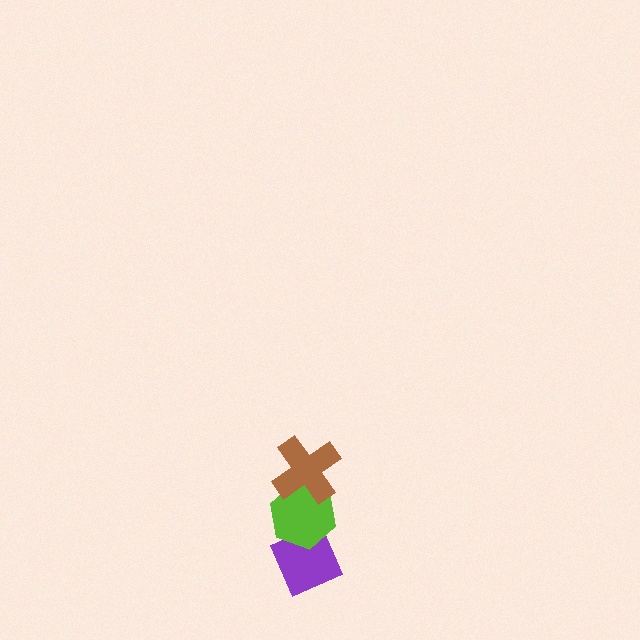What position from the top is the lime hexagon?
The lime hexagon is 2nd from the top.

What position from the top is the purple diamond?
The purple diamond is 3rd from the top.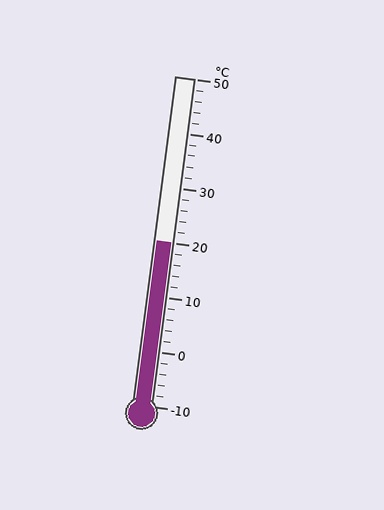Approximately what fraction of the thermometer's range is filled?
The thermometer is filled to approximately 50% of its range.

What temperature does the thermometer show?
The thermometer shows approximately 20°C.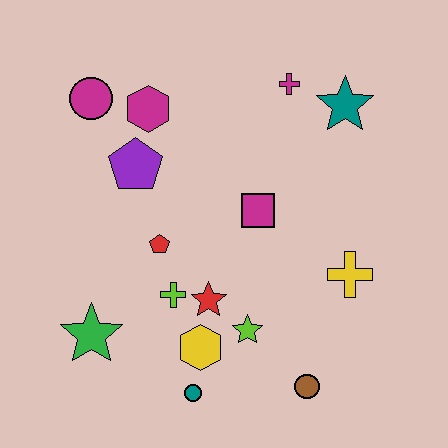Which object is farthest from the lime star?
The magenta circle is farthest from the lime star.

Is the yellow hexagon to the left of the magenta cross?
Yes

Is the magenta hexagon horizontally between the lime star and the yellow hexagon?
No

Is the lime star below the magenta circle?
Yes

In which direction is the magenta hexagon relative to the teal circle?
The magenta hexagon is above the teal circle.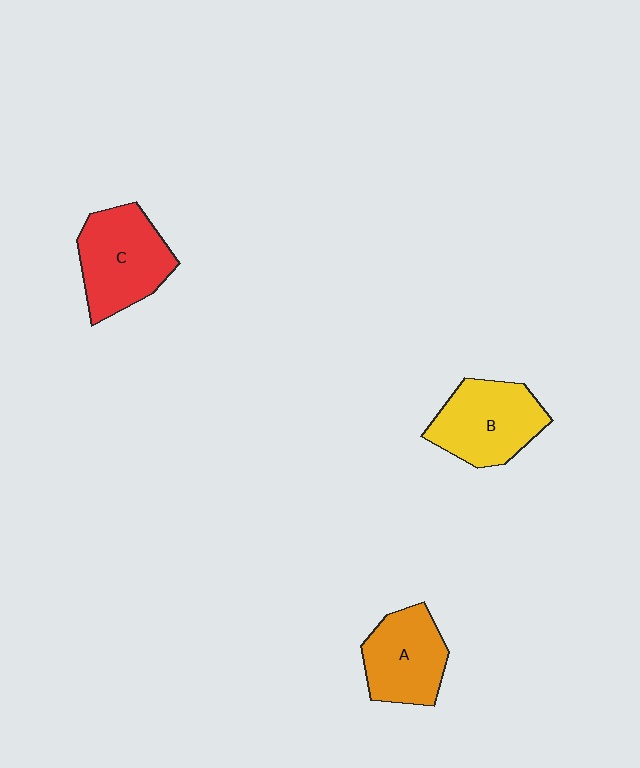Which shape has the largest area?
Shape C (red).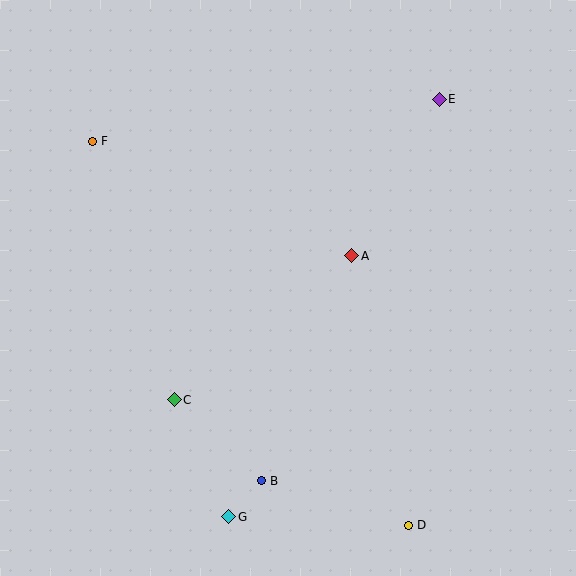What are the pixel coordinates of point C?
Point C is at (174, 400).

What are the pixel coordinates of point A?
Point A is at (352, 256).